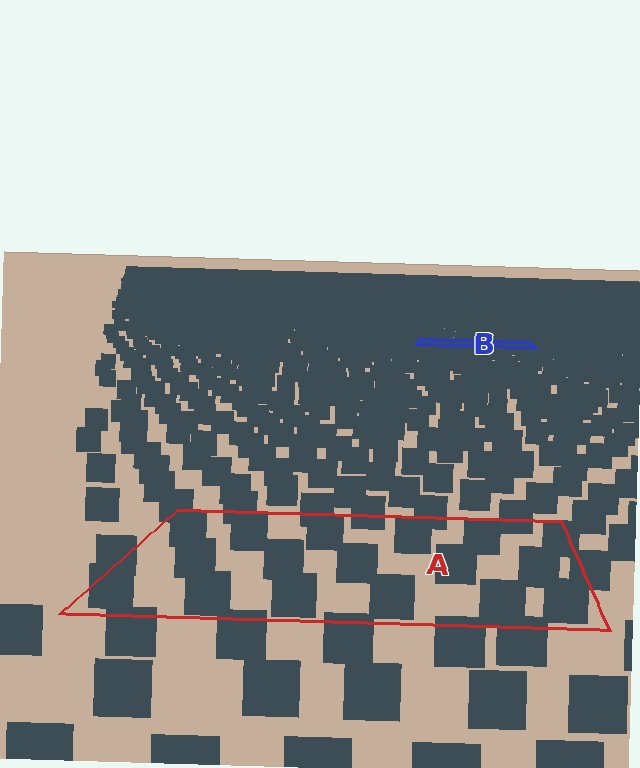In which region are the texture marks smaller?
The texture marks are smaller in region B, because it is farther away.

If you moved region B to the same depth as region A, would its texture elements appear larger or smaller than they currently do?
They would appear larger. At a closer depth, the same texture elements are projected at a bigger on-screen size.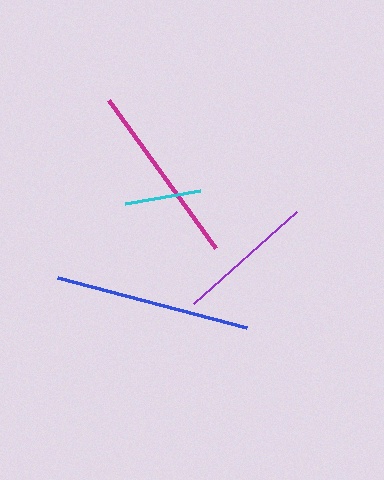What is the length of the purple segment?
The purple segment is approximately 138 pixels long.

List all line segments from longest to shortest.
From longest to shortest: blue, magenta, purple, cyan.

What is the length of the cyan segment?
The cyan segment is approximately 76 pixels long.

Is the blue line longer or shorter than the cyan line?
The blue line is longer than the cyan line.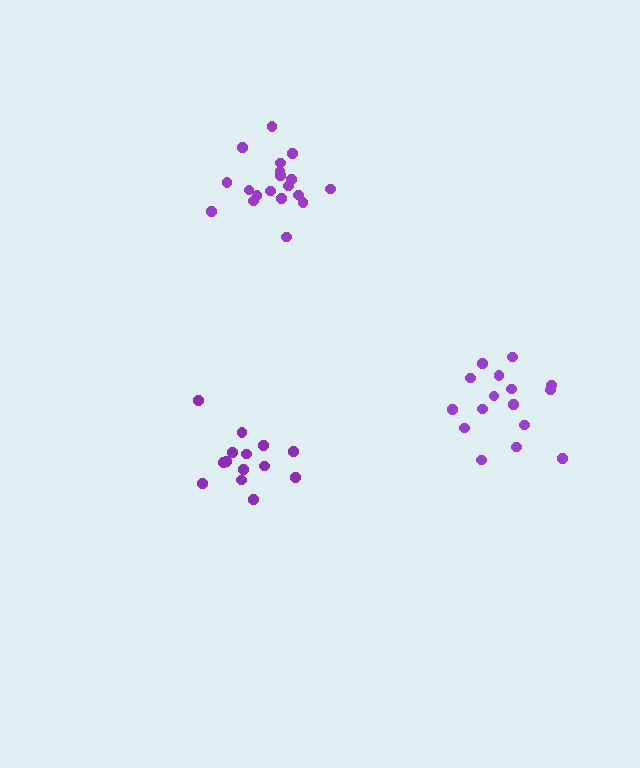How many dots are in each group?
Group 1: 19 dots, Group 2: 14 dots, Group 3: 16 dots (49 total).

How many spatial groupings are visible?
There are 3 spatial groupings.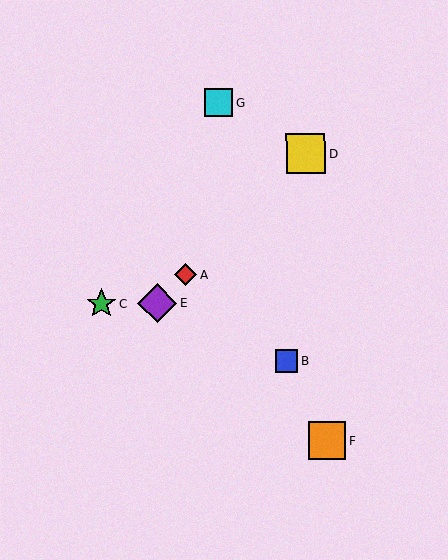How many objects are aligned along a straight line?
3 objects (A, D, E) are aligned along a straight line.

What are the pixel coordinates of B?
Object B is at (287, 361).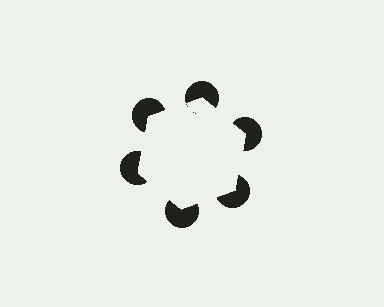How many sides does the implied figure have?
6 sides.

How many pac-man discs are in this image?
There are 6 — one at each vertex of the illusory hexagon.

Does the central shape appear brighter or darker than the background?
It typically appears slightly brighter than the background, even though no actual brightness change is drawn.